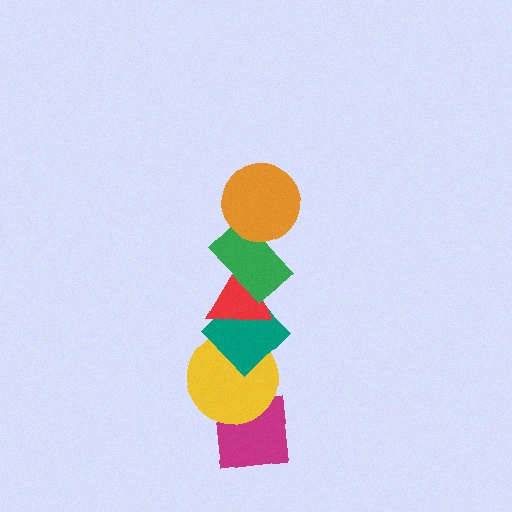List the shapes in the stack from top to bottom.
From top to bottom: the orange circle, the green rectangle, the red triangle, the teal diamond, the yellow circle, the magenta square.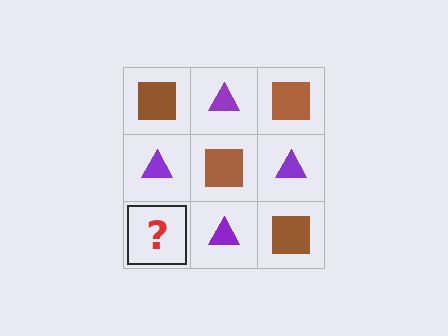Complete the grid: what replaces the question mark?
The question mark should be replaced with a brown square.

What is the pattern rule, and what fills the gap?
The rule is that it alternates brown square and purple triangle in a checkerboard pattern. The gap should be filled with a brown square.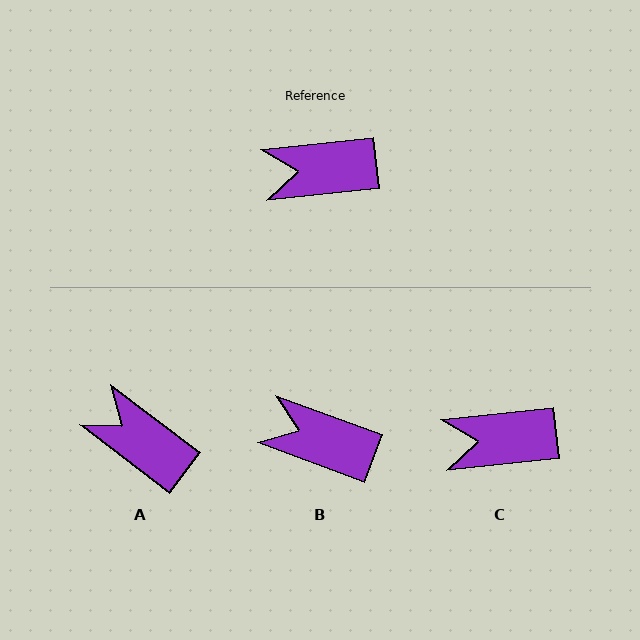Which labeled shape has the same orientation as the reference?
C.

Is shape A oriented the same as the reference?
No, it is off by about 43 degrees.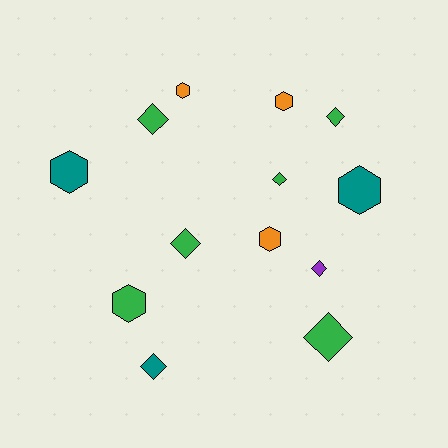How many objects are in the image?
There are 13 objects.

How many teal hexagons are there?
There are 2 teal hexagons.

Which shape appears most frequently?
Diamond, with 7 objects.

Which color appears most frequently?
Green, with 6 objects.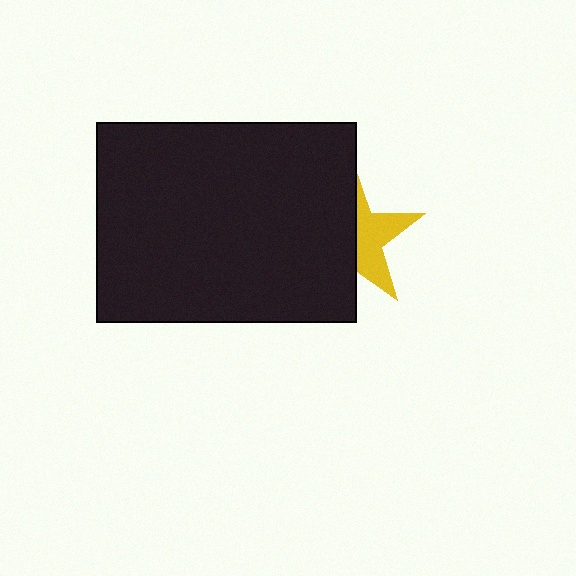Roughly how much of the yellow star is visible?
A small part of it is visible (roughly 42%).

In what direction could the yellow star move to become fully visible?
The yellow star could move right. That would shift it out from behind the black rectangle entirely.